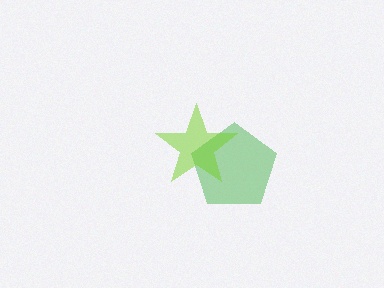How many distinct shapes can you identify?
There are 2 distinct shapes: a green pentagon, a lime star.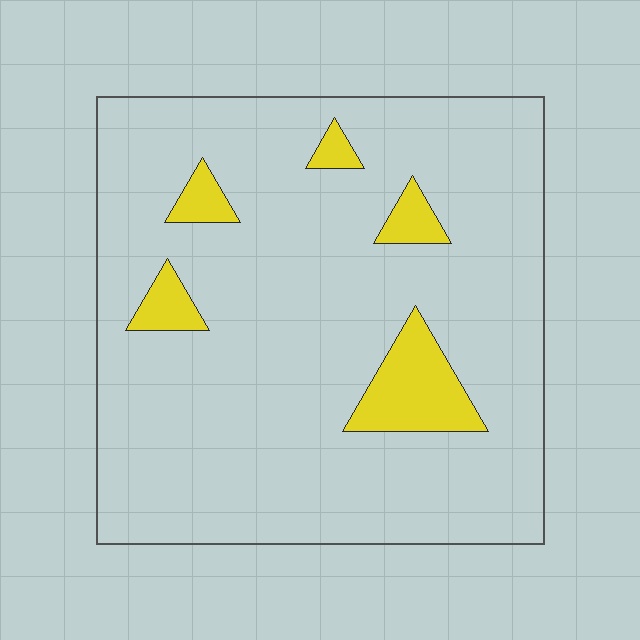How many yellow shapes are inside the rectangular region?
5.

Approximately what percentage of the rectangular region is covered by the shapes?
Approximately 10%.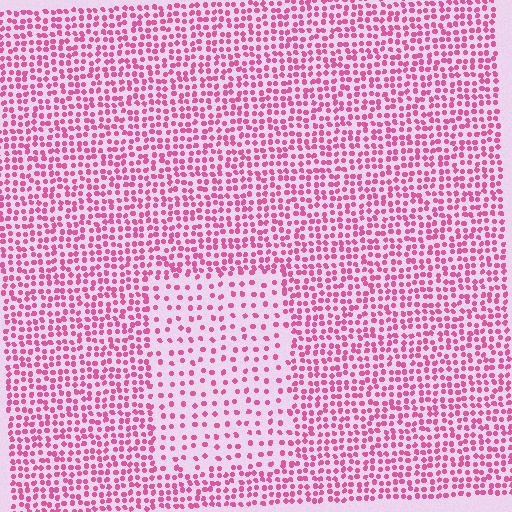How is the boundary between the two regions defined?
The boundary is defined by a change in element density (approximately 2.1x ratio). All elements are the same color, size, and shape.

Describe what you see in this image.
The image contains small pink elements arranged at two different densities. A rectangle-shaped region is visible where the elements are less densely packed than the surrounding area.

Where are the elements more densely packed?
The elements are more densely packed outside the rectangle boundary.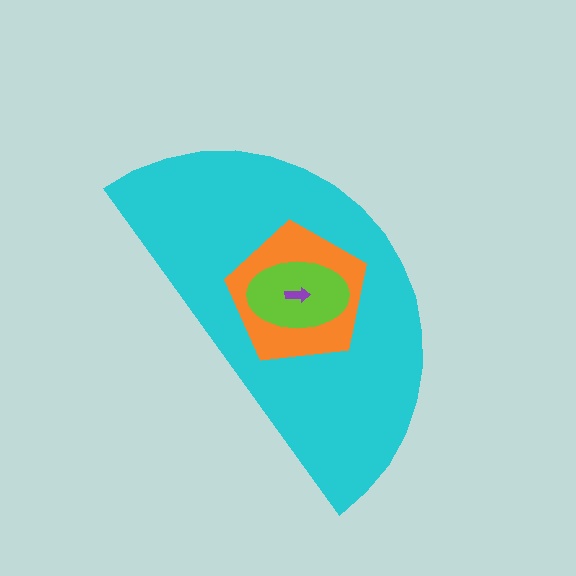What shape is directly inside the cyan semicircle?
The orange pentagon.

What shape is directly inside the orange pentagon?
The lime ellipse.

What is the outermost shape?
The cyan semicircle.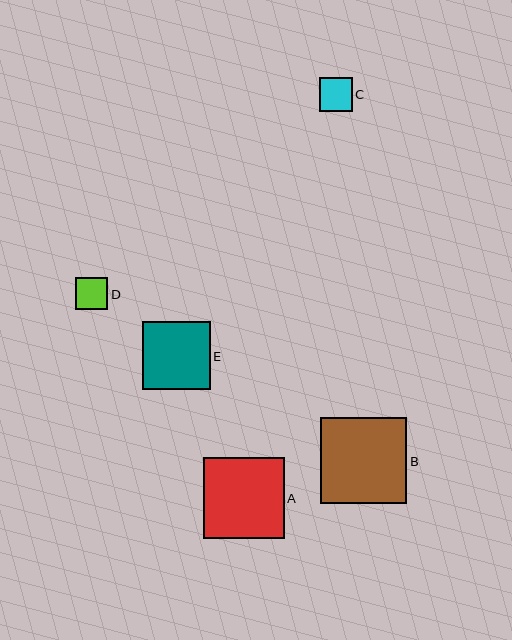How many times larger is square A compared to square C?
Square A is approximately 2.4 times the size of square C.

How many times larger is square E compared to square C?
Square E is approximately 2.0 times the size of square C.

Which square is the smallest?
Square D is the smallest with a size of approximately 32 pixels.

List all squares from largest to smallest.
From largest to smallest: B, A, E, C, D.